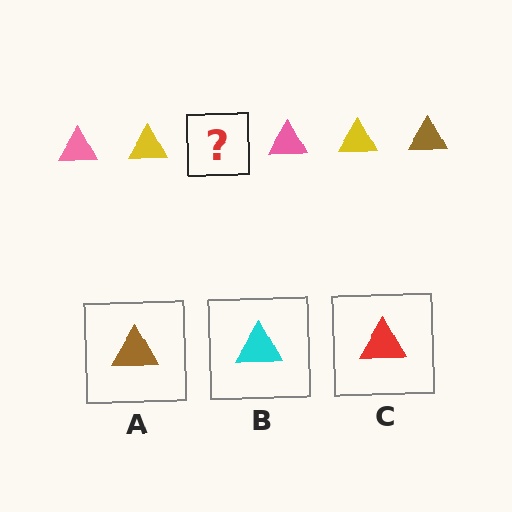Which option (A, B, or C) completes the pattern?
A.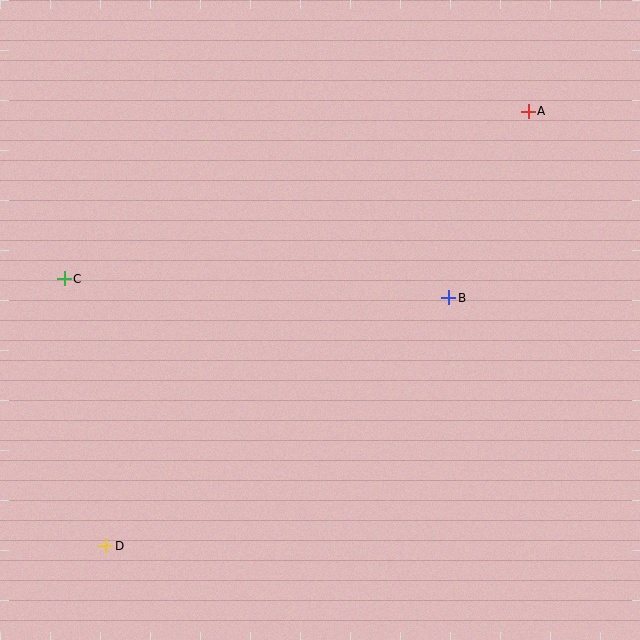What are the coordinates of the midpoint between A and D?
The midpoint between A and D is at (317, 329).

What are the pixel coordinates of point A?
Point A is at (528, 111).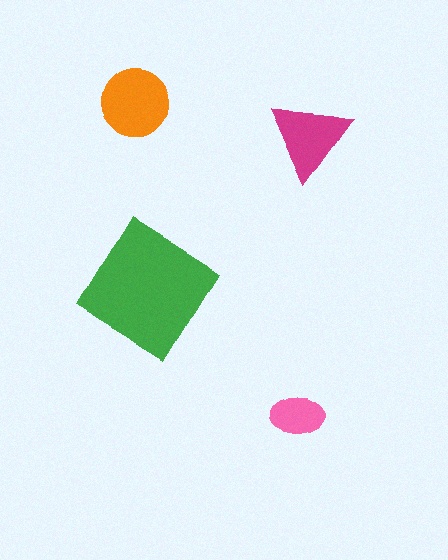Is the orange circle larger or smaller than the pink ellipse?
Larger.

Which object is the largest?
The green diamond.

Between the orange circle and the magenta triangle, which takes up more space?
The orange circle.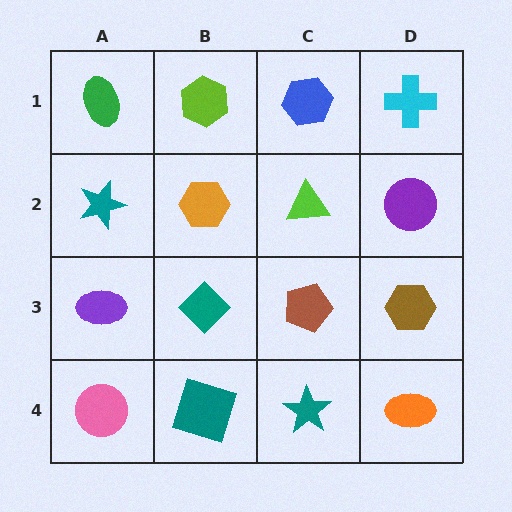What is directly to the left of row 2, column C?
An orange hexagon.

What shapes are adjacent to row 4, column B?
A teal diamond (row 3, column B), a pink circle (row 4, column A), a teal star (row 4, column C).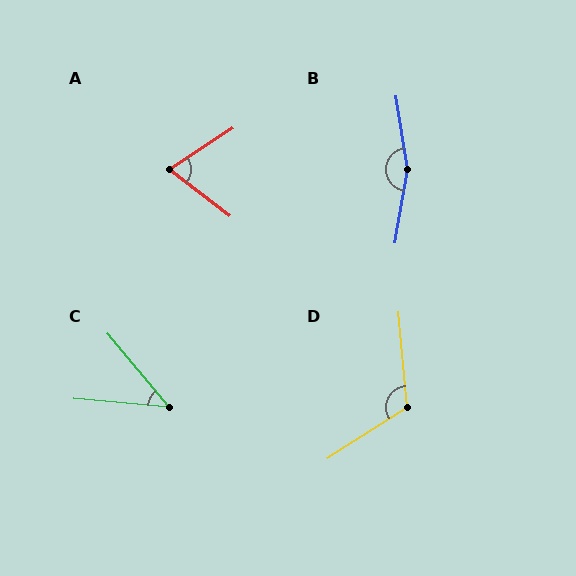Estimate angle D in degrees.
Approximately 118 degrees.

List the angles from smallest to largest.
C (45°), A (71°), D (118°), B (162°).